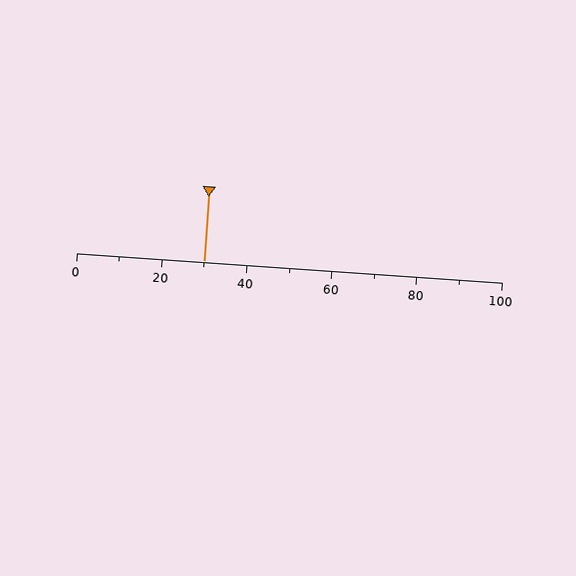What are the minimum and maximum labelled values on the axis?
The axis runs from 0 to 100.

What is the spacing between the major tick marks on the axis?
The major ticks are spaced 20 apart.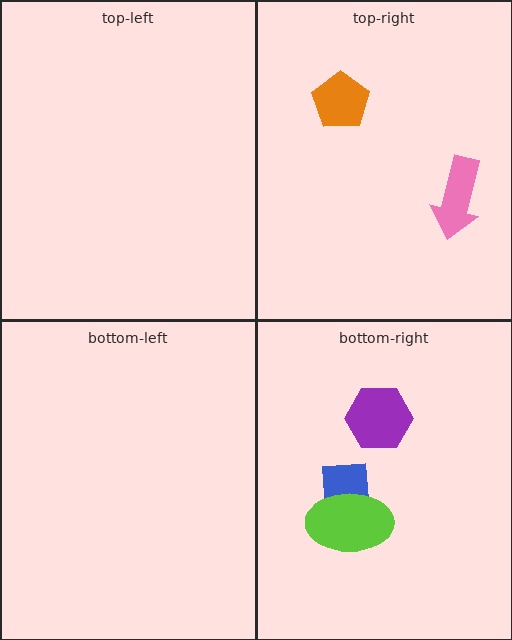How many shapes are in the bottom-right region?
3.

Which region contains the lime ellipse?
The bottom-right region.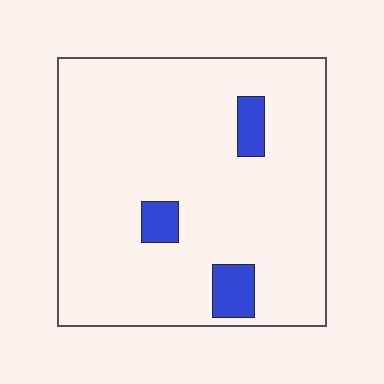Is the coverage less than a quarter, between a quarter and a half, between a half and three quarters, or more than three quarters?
Less than a quarter.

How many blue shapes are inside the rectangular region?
3.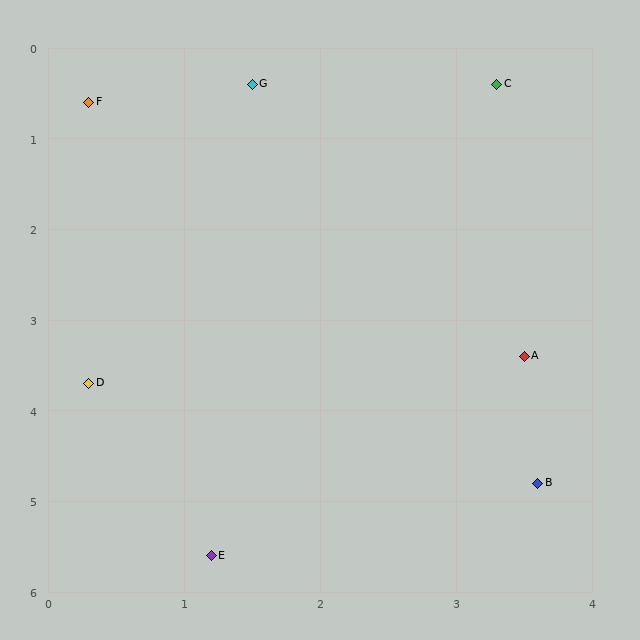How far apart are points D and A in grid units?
Points D and A are about 3.2 grid units apart.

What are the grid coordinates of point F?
Point F is at approximately (0.3, 0.6).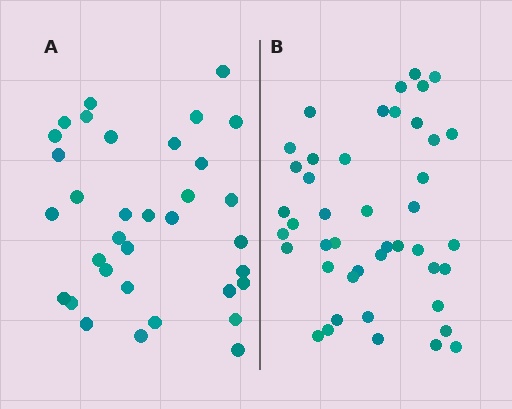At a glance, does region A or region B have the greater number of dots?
Region B (the right region) has more dots.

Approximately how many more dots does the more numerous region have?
Region B has roughly 10 or so more dots than region A.